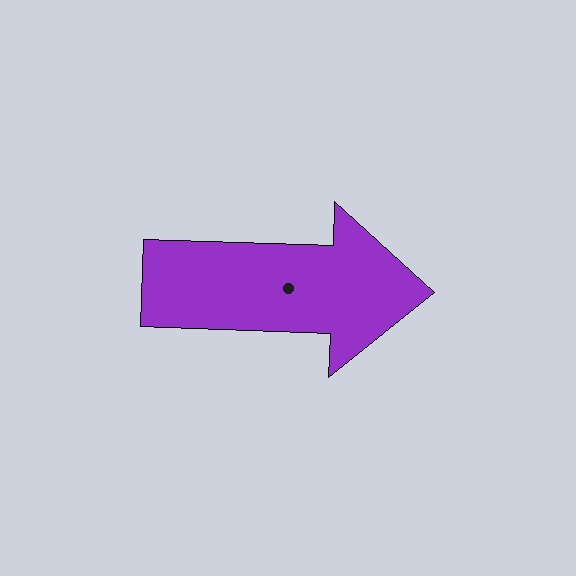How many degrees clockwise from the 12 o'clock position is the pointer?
Approximately 92 degrees.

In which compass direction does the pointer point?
East.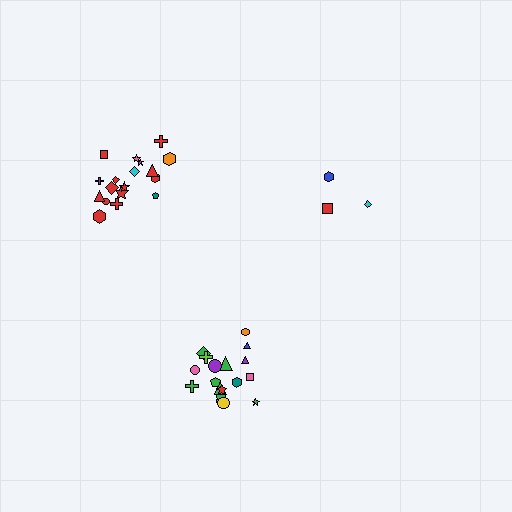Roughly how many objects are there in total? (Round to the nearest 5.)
Roughly 40 objects in total.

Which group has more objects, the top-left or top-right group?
The top-left group.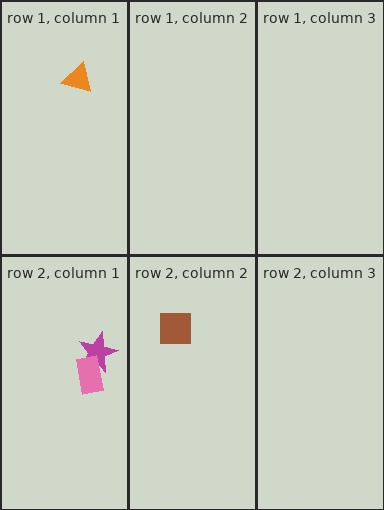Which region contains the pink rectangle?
The row 2, column 1 region.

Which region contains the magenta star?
The row 2, column 1 region.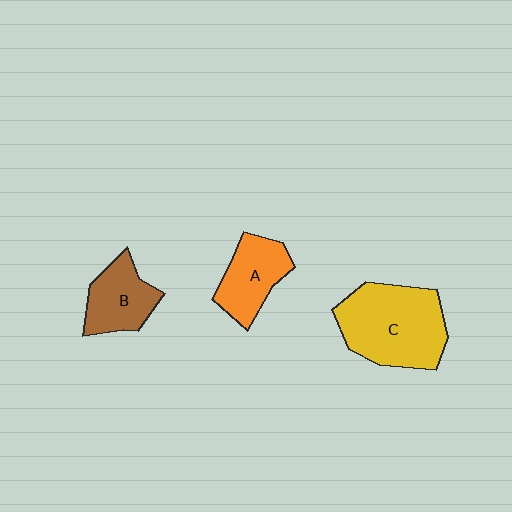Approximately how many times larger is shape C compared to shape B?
Approximately 1.9 times.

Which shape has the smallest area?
Shape B (brown).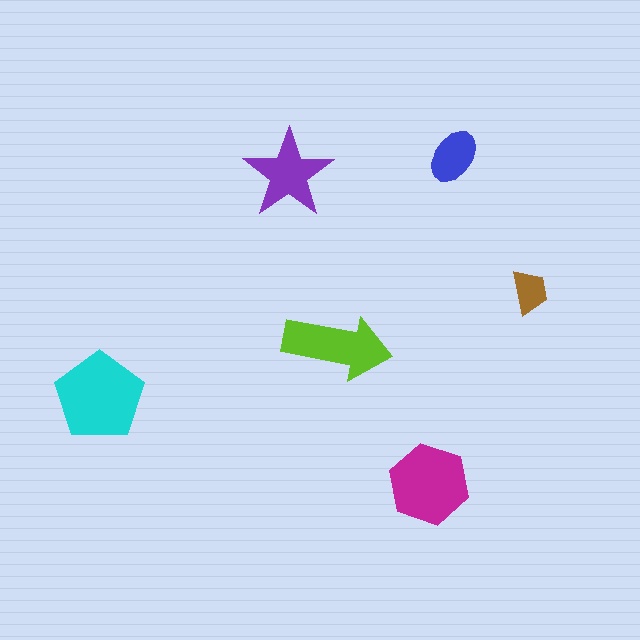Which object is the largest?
The cyan pentagon.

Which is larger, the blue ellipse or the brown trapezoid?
The blue ellipse.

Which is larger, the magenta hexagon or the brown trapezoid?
The magenta hexagon.